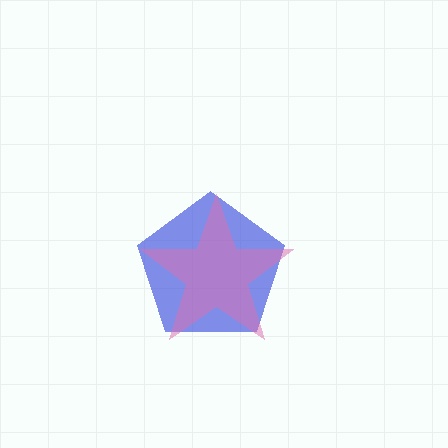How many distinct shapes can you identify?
There are 2 distinct shapes: a blue pentagon, a pink star.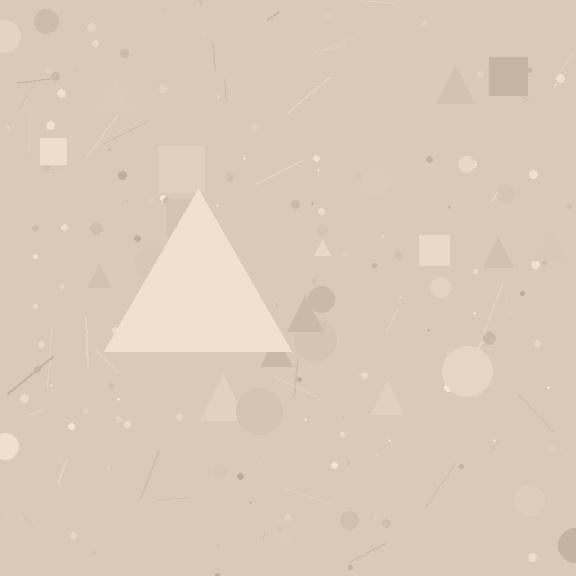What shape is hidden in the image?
A triangle is hidden in the image.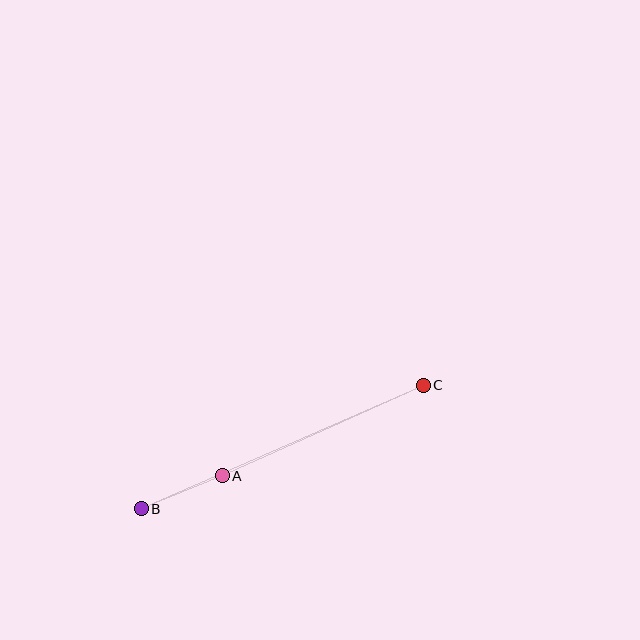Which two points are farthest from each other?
Points B and C are farthest from each other.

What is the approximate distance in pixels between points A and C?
The distance between A and C is approximately 220 pixels.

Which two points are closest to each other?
Points A and B are closest to each other.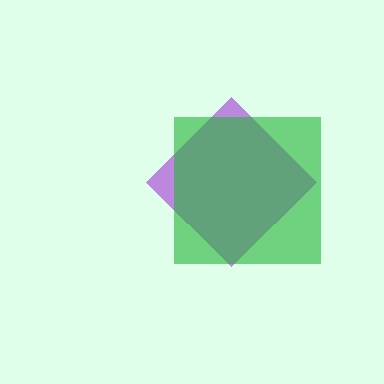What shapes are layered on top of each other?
The layered shapes are: a purple diamond, a green square.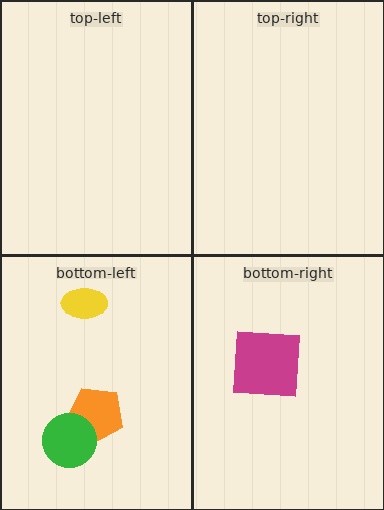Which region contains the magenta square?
The bottom-right region.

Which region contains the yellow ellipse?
The bottom-left region.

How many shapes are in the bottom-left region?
3.